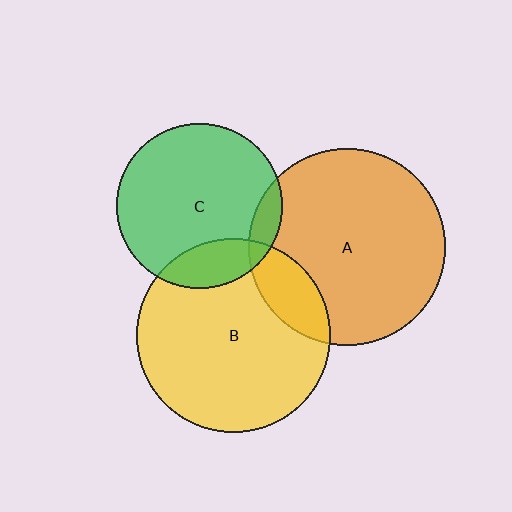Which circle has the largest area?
Circle A (orange).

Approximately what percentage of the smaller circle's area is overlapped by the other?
Approximately 20%.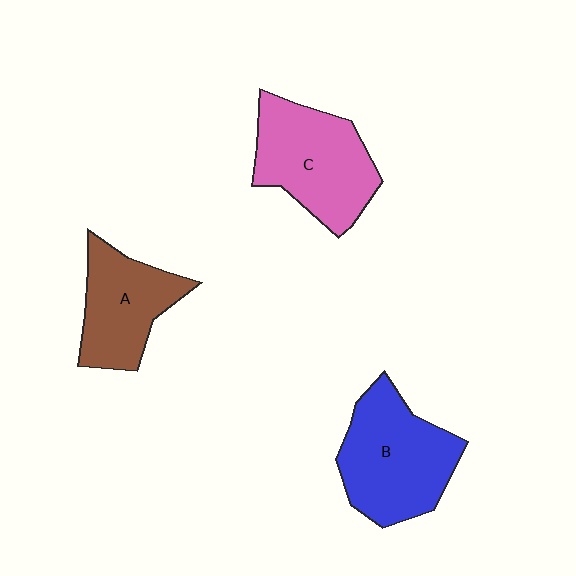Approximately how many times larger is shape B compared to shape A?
Approximately 1.3 times.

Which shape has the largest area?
Shape B (blue).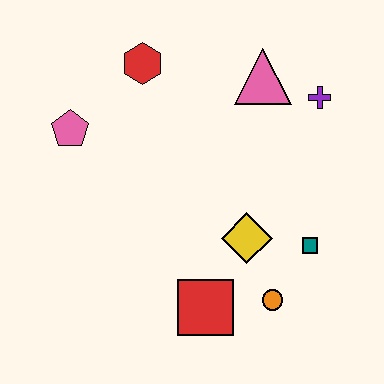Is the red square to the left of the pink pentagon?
No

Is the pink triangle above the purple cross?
Yes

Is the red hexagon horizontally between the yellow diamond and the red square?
No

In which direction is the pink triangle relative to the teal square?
The pink triangle is above the teal square.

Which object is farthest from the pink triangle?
The red square is farthest from the pink triangle.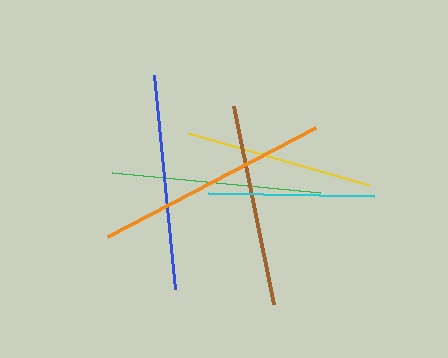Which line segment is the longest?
The orange line is the longest at approximately 235 pixels.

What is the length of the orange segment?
The orange segment is approximately 235 pixels long.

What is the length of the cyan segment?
The cyan segment is approximately 166 pixels long.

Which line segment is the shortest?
The cyan line is the shortest at approximately 166 pixels.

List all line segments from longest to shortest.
From longest to shortest: orange, blue, green, brown, yellow, cyan.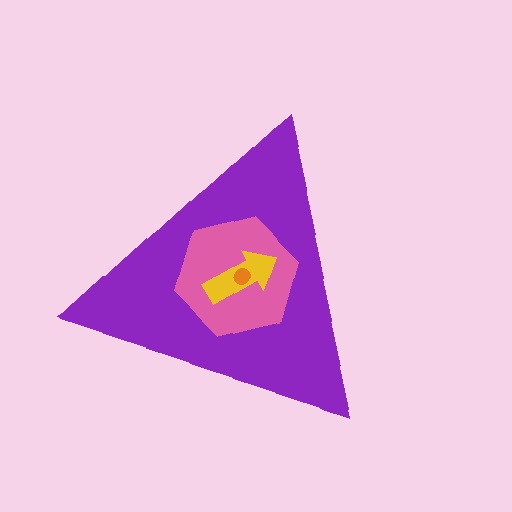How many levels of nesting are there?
4.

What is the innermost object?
The orange circle.